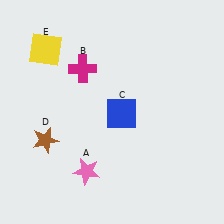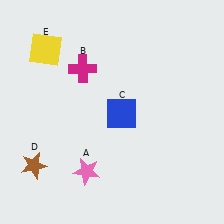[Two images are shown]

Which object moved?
The brown star (D) moved down.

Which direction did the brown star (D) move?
The brown star (D) moved down.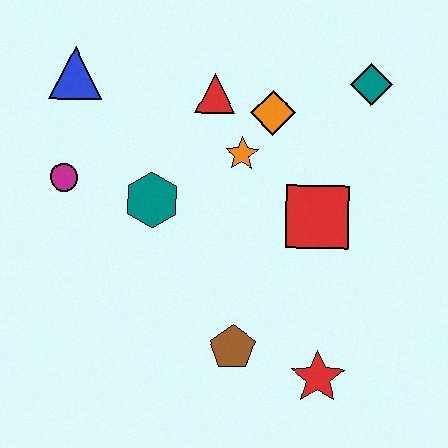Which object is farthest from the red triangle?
The red star is farthest from the red triangle.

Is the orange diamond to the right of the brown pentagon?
Yes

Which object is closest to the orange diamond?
The orange star is closest to the orange diamond.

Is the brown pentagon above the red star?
Yes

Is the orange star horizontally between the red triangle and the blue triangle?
No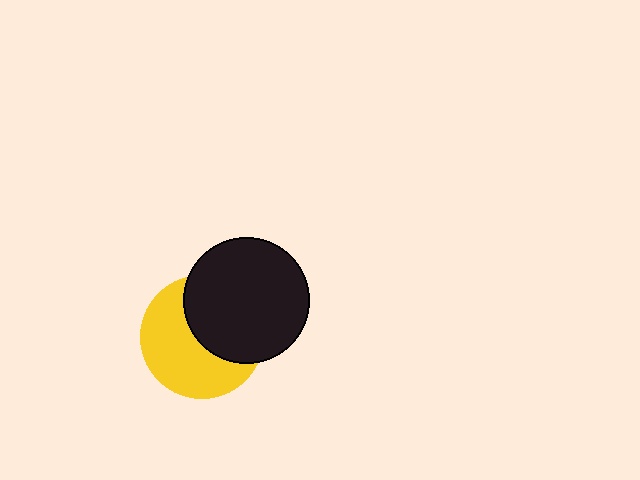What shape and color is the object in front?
The object in front is a black circle.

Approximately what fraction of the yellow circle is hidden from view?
Roughly 45% of the yellow circle is hidden behind the black circle.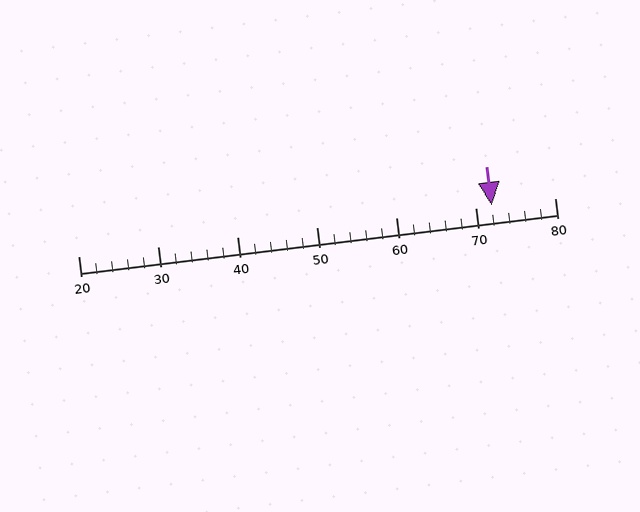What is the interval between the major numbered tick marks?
The major tick marks are spaced 10 units apart.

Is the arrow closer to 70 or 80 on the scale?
The arrow is closer to 70.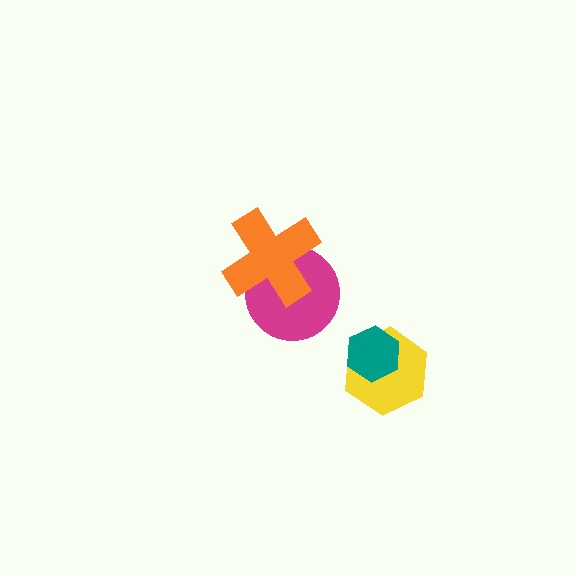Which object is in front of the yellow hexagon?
The teal hexagon is in front of the yellow hexagon.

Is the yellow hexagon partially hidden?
Yes, it is partially covered by another shape.